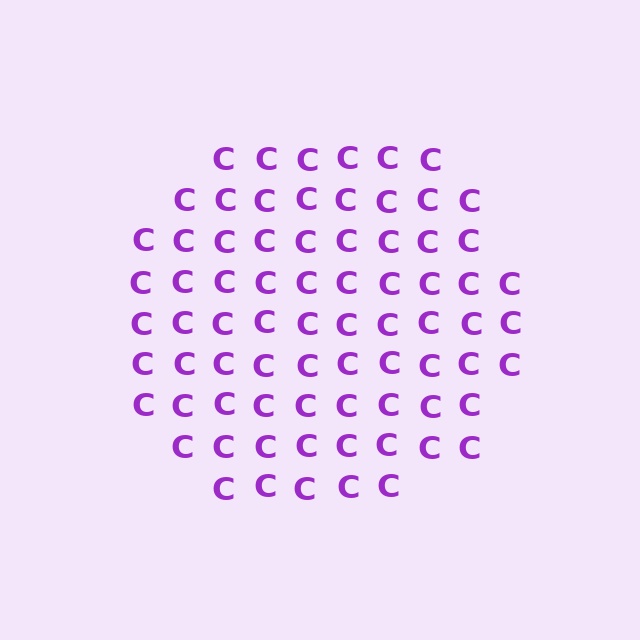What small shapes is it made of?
It is made of small letter C's.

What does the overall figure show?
The overall figure shows a circle.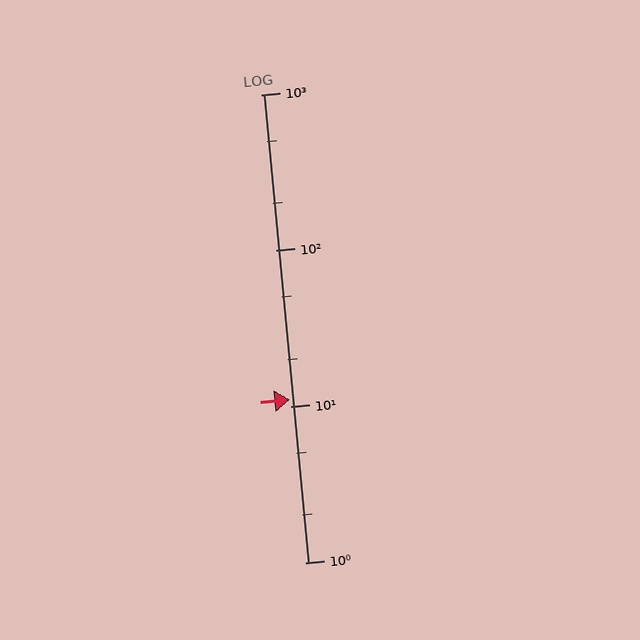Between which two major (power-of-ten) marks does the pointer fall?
The pointer is between 10 and 100.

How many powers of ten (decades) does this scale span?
The scale spans 3 decades, from 1 to 1000.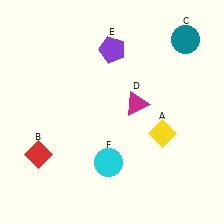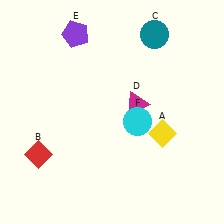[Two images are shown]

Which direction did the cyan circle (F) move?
The cyan circle (F) moved up.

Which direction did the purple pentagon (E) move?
The purple pentagon (E) moved left.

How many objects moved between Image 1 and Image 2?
3 objects moved between the two images.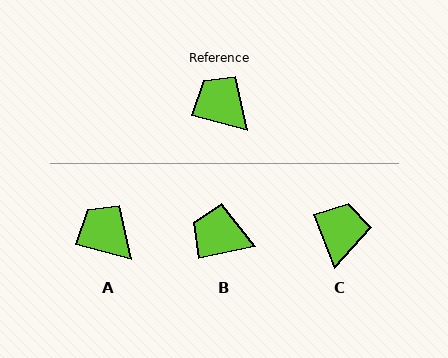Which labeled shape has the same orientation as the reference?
A.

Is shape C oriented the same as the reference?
No, it is off by about 54 degrees.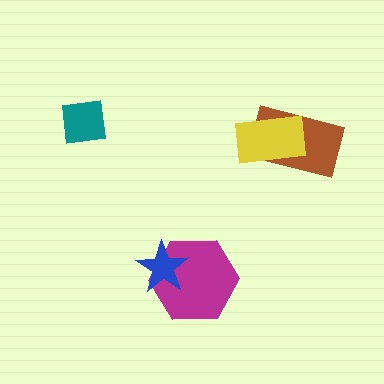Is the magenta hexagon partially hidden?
Yes, it is partially covered by another shape.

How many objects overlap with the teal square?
0 objects overlap with the teal square.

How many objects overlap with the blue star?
1 object overlaps with the blue star.